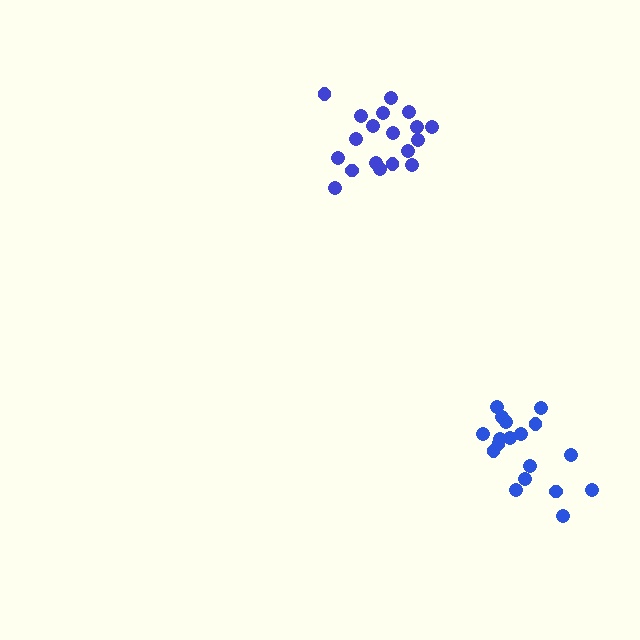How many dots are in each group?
Group 1: 19 dots, Group 2: 18 dots (37 total).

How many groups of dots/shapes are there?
There are 2 groups.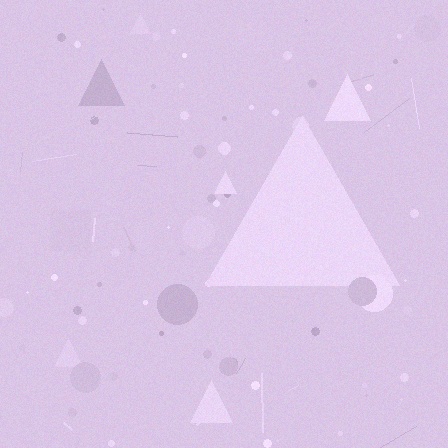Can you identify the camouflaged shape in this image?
The camouflaged shape is a triangle.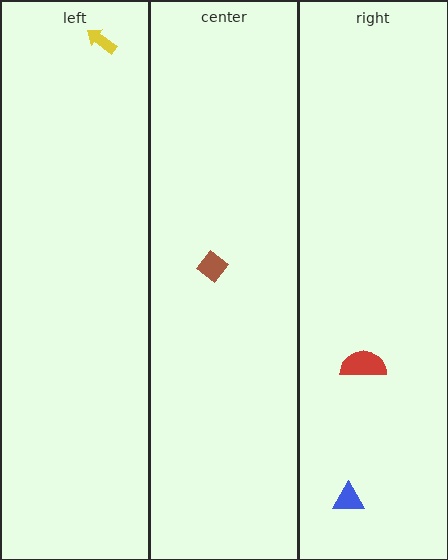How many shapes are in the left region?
1.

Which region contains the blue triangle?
The right region.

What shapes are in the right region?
The red semicircle, the blue triangle.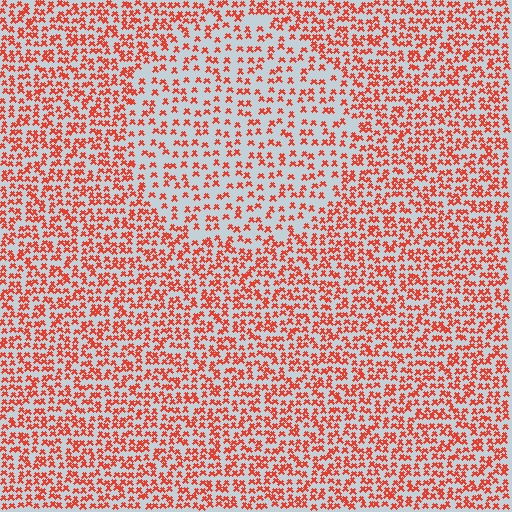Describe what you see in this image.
The image contains small red elements arranged at two different densities. A circle-shaped region is visible where the elements are less densely packed than the surrounding area.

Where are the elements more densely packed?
The elements are more densely packed outside the circle boundary.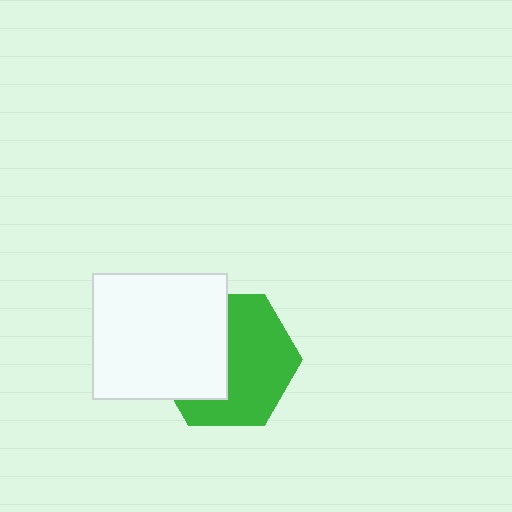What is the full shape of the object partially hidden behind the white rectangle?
The partially hidden object is a green hexagon.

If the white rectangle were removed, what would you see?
You would see the complete green hexagon.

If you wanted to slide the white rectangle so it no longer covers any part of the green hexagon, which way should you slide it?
Slide it left — that is the most direct way to separate the two shapes.